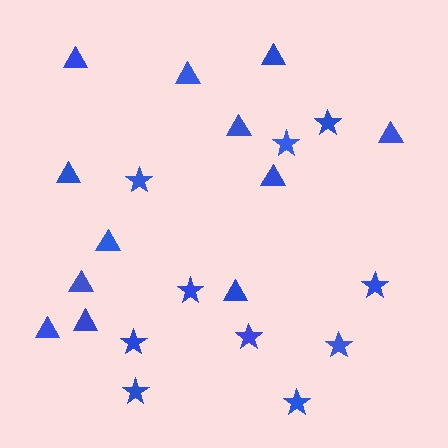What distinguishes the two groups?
There are 2 groups: one group of stars (10) and one group of triangles (12).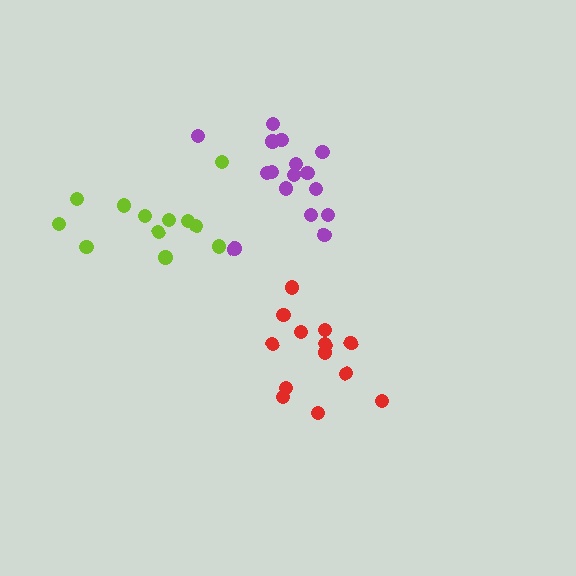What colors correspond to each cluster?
The clusters are colored: lime, purple, red.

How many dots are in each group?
Group 1: 12 dots, Group 2: 16 dots, Group 3: 13 dots (41 total).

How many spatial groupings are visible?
There are 3 spatial groupings.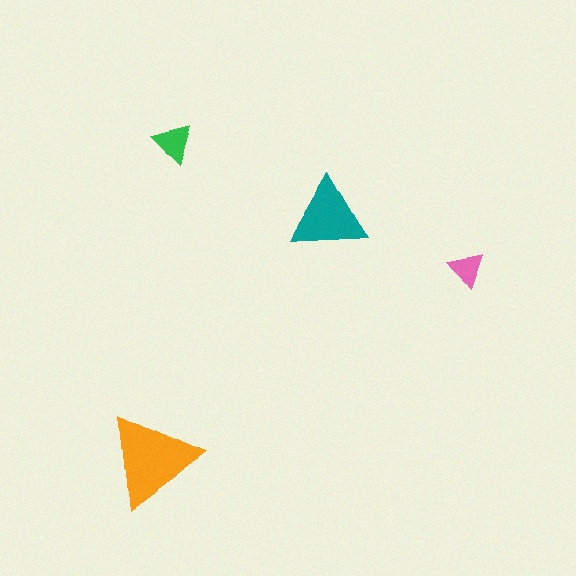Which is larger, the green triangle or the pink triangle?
The green one.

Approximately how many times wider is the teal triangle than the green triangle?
About 2 times wider.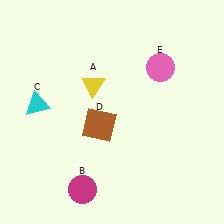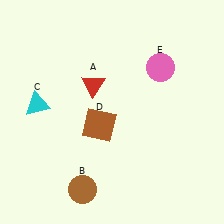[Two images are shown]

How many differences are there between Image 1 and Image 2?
There are 2 differences between the two images.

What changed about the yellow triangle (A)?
In Image 1, A is yellow. In Image 2, it changed to red.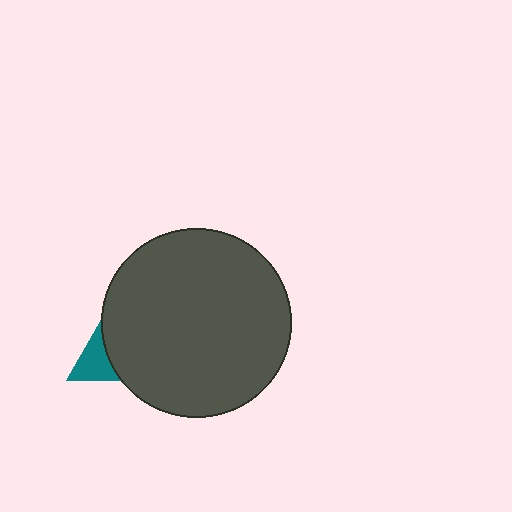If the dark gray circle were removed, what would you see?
You would see the complete teal triangle.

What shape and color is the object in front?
The object in front is a dark gray circle.